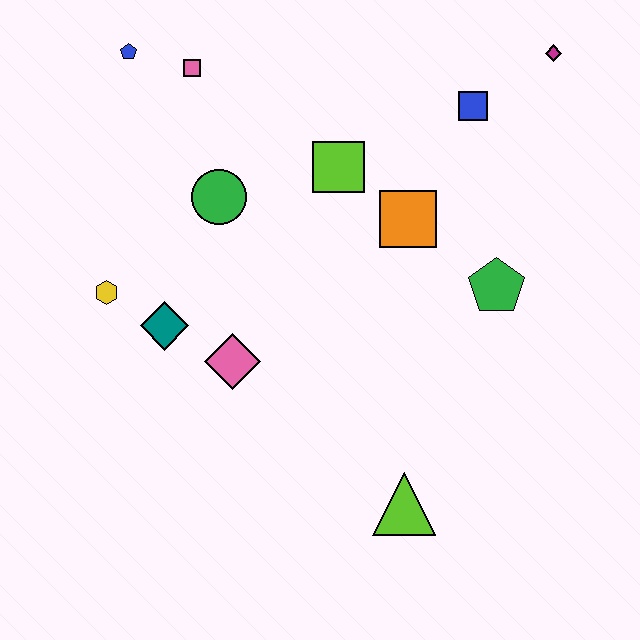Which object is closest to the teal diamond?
The yellow hexagon is closest to the teal diamond.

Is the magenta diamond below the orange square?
No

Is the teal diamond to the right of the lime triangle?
No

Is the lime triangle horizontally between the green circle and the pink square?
No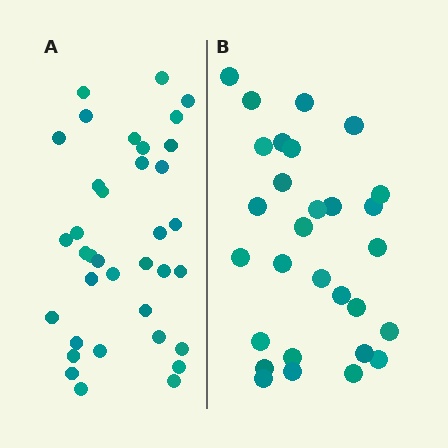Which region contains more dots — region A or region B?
Region A (the left region) has more dots.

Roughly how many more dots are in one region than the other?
Region A has roughly 8 or so more dots than region B.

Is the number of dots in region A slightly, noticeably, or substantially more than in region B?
Region A has only slightly more — the two regions are fairly close. The ratio is roughly 1.2 to 1.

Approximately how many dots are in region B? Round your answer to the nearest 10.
About 30 dots. (The exact count is 29, which rounds to 30.)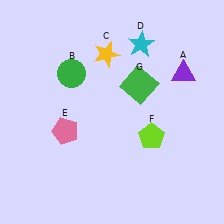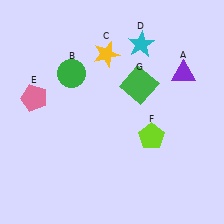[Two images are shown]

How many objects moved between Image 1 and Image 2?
1 object moved between the two images.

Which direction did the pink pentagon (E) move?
The pink pentagon (E) moved up.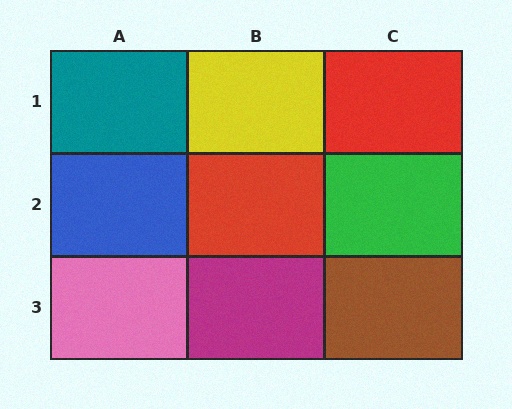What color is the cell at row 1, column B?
Yellow.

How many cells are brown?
1 cell is brown.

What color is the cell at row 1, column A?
Teal.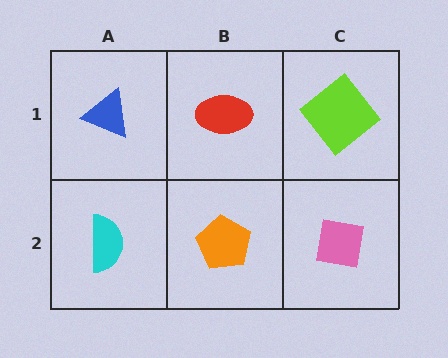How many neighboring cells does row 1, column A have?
2.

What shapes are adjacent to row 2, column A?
A blue triangle (row 1, column A), an orange pentagon (row 2, column B).